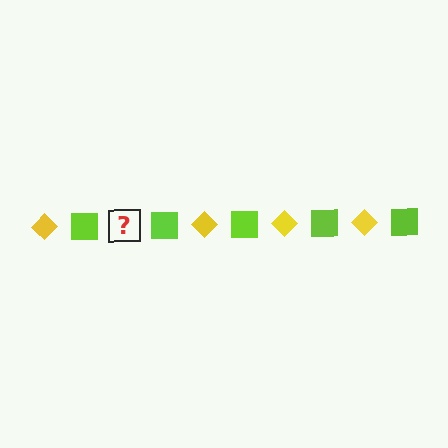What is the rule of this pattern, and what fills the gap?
The rule is that the pattern alternates between yellow diamond and lime square. The gap should be filled with a yellow diamond.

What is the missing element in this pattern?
The missing element is a yellow diamond.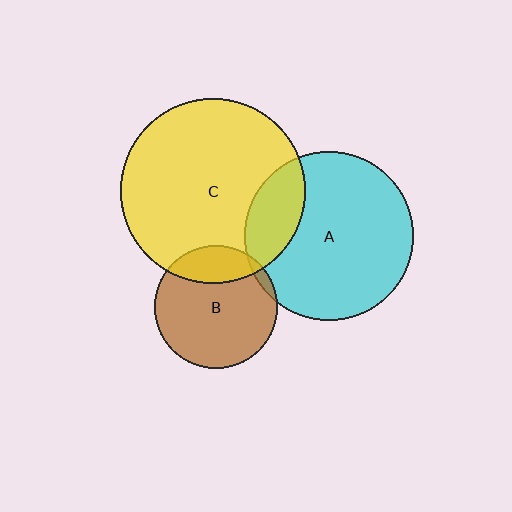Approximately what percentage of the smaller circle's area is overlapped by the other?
Approximately 20%.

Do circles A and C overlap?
Yes.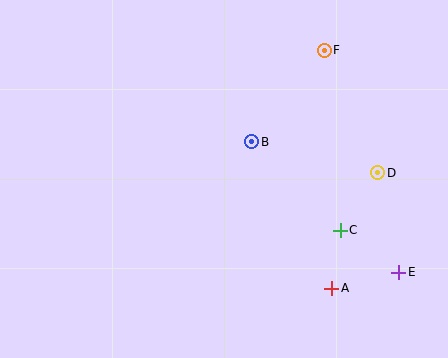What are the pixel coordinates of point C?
Point C is at (340, 230).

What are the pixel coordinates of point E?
Point E is at (399, 272).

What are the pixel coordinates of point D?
Point D is at (378, 173).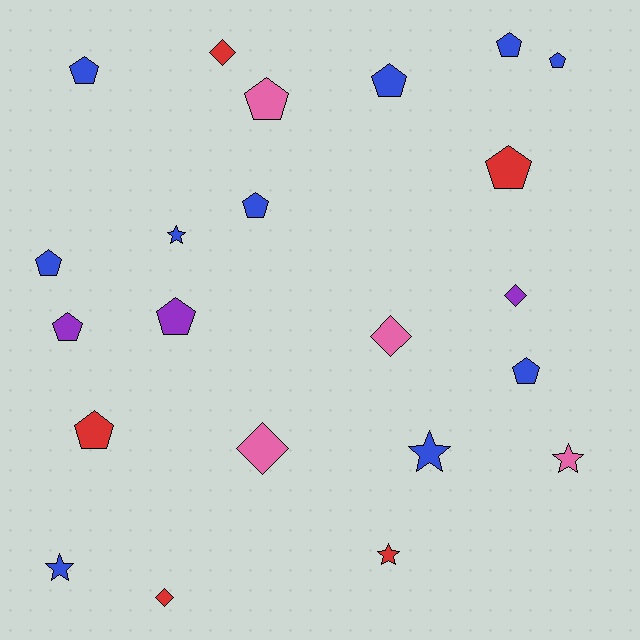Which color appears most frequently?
Blue, with 10 objects.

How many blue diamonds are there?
There are no blue diamonds.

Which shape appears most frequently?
Pentagon, with 12 objects.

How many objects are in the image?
There are 22 objects.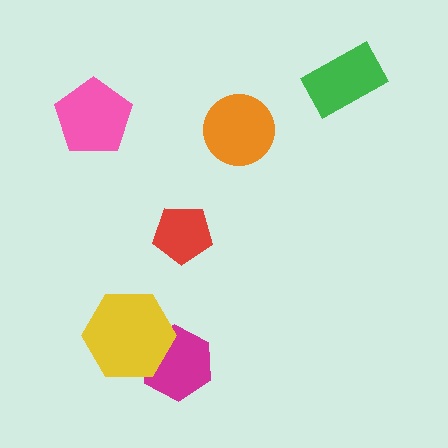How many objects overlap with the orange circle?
0 objects overlap with the orange circle.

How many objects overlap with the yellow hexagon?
1 object overlaps with the yellow hexagon.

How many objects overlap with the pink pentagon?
0 objects overlap with the pink pentagon.